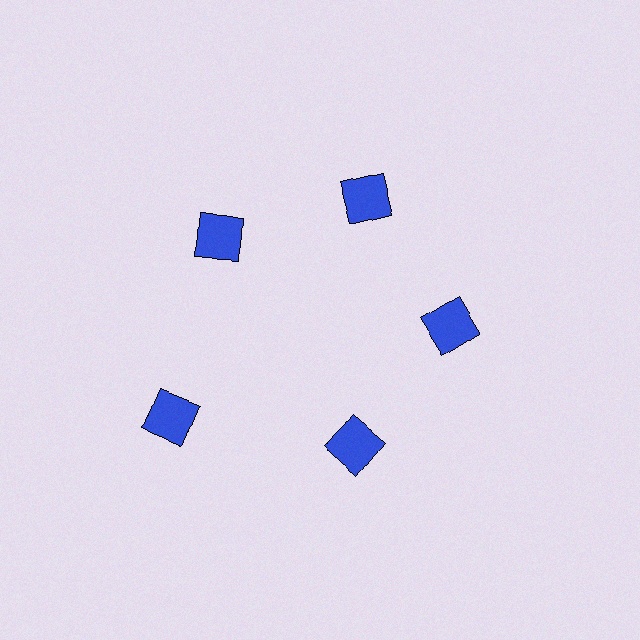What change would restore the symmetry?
The symmetry would be restored by moving it inward, back onto the ring so that all 5 squares sit at equal angles and equal distance from the center.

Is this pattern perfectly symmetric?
No. The 5 blue squares are arranged in a ring, but one element near the 8 o'clock position is pushed outward from the center, breaking the 5-fold rotational symmetry.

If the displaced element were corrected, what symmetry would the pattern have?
It would have 5-fold rotational symmetry — the pattern would map onto itself every 72 degrees.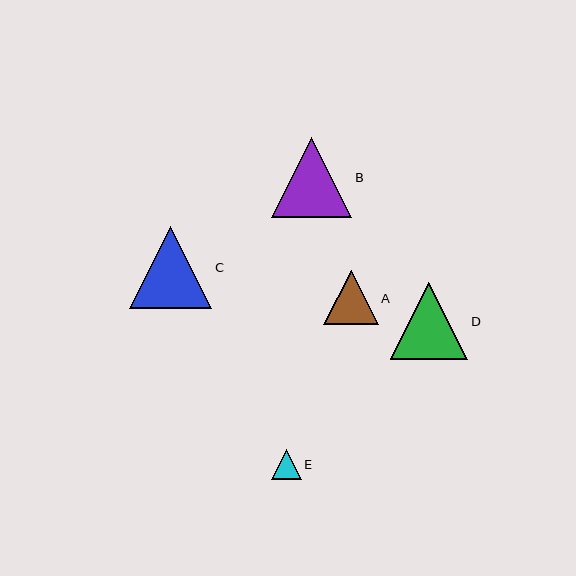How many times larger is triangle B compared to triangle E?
Triangle B is approximately 2.7 times the size of triangle E.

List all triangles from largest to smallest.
From largest to smallest: C, B, D, A, E.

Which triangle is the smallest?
Triangle E is the smallest with a size of approximately 30 pixels.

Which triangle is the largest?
Triangle C is the largest with a size of approximately 82 pixels.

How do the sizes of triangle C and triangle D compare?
Triangle C and triangle D are approximately the same size.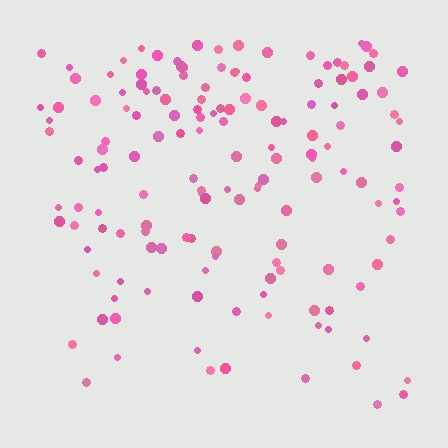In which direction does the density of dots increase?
From bottom to top, with the top side densest.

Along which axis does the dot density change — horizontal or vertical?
Vertical.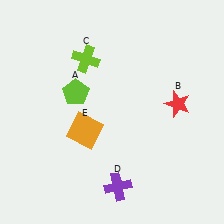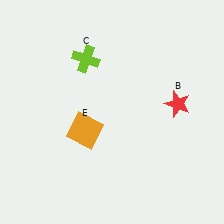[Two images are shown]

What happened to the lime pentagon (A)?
The lime pentagon (A) was removed in Image 2. It was in the top-left area of Image 1.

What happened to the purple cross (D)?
The purple cross (D) was removed in Image 2. It was in the bottom-right area of Image 1.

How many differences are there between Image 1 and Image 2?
There are 2 differences between the two images.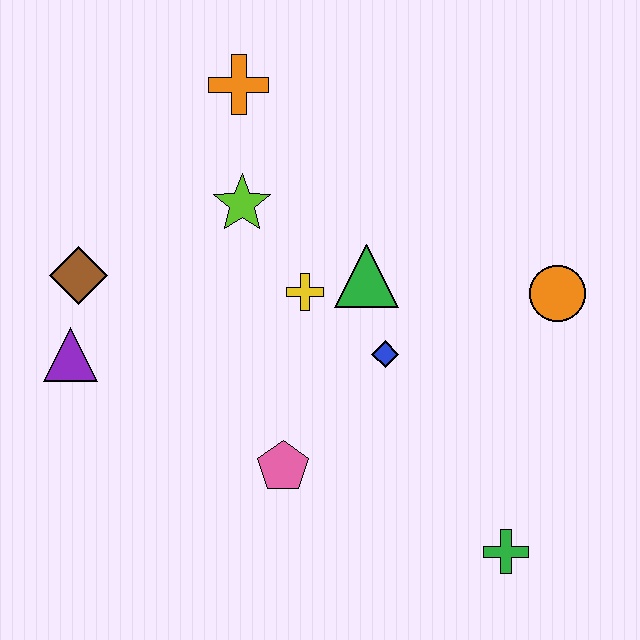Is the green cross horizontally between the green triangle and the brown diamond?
No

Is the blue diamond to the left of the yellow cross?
No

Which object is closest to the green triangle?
The yellow cross is closest to the green triangle.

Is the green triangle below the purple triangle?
No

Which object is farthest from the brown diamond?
The green cross is farthest from the brown diamond.